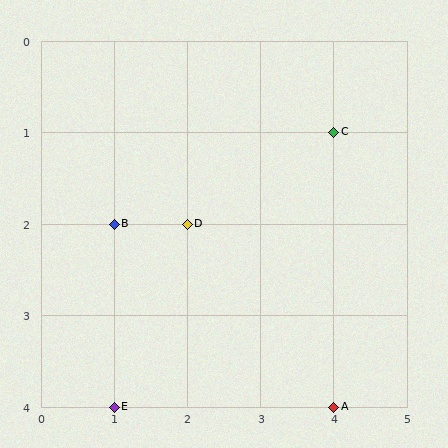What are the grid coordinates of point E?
Point E is at grid coordinates (1, 4).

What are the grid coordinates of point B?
Point B is at grid coordinates (1, 2).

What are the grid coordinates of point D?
Point D is at grid coordinates (2, 2).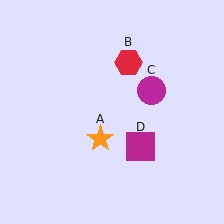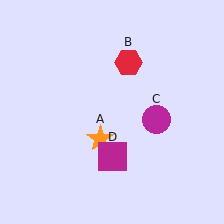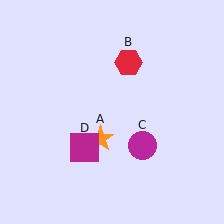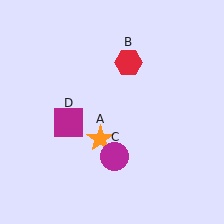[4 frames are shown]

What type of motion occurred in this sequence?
The magenta circle (object C), magenta square (object D) rotated clockwise around the center of the scene.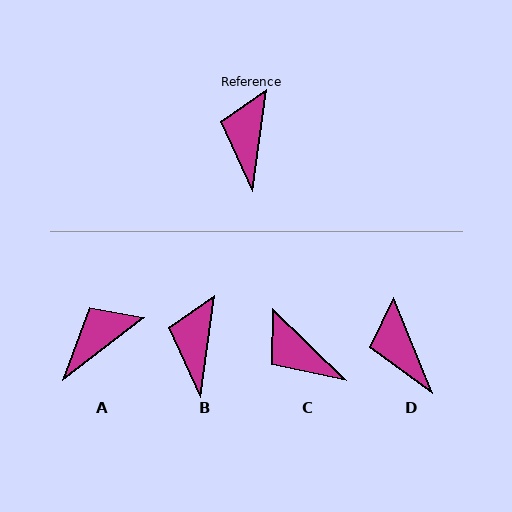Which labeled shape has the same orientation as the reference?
B.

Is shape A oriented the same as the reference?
No, it is off by about 45 degrees.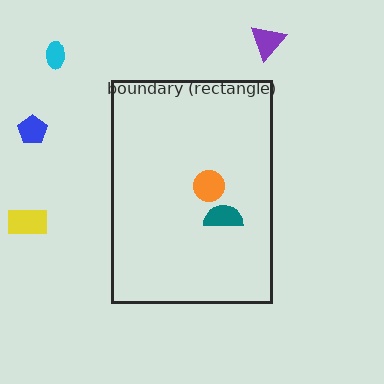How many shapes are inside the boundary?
2 inside, 4 outside.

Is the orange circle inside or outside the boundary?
Inside.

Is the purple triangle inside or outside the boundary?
Outside.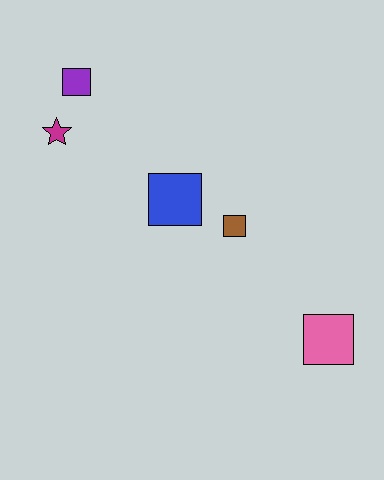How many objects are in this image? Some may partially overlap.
There are 5 objects.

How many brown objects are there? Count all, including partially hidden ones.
There is 1 brown object.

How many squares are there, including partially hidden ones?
There are 4 squares.